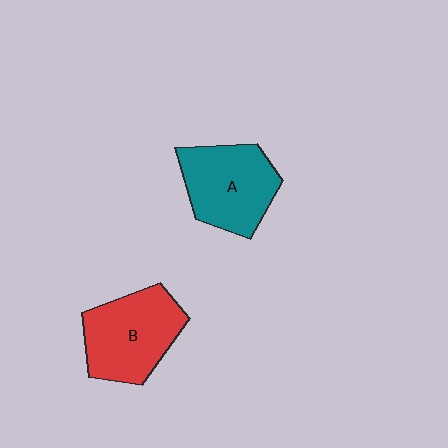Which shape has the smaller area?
Shape A (teal).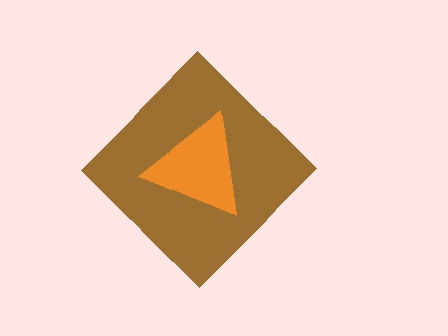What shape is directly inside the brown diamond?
The orange triangle.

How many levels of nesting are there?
2.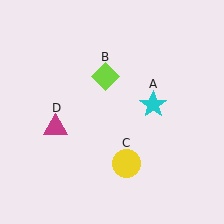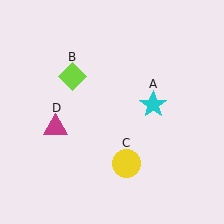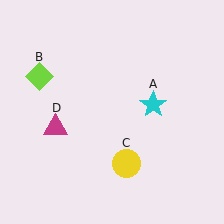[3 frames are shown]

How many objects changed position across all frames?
1 object changed position: lime diamond (object B).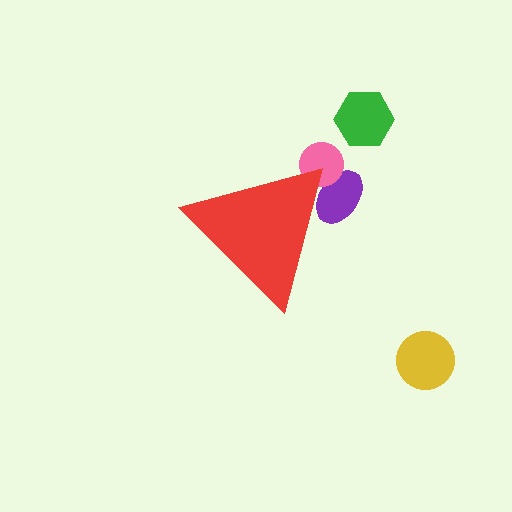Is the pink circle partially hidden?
Yes, the pink circle is partially hidden behind the red triangle.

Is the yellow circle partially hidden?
No, the yellow circle is fully visible.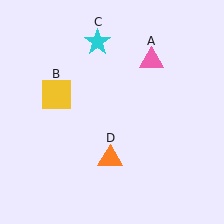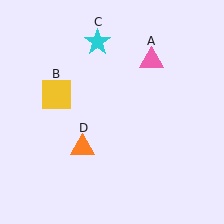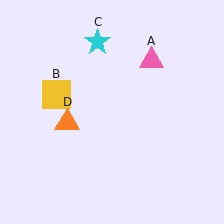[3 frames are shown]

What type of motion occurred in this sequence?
The orange triangle (object D) rotated clockwise around the center of the scene.